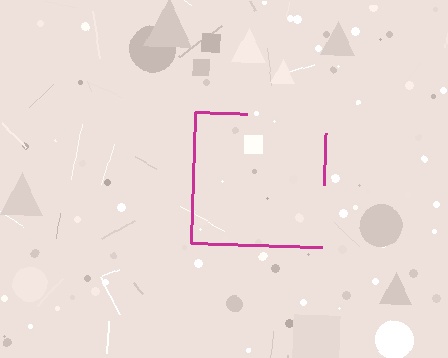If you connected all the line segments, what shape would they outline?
They would outline a square.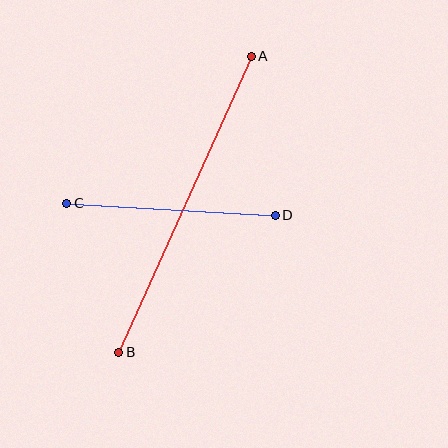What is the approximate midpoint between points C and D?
The midpoint is at approximately (171, 209) pixels.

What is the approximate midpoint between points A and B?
The midpoint is at approximately (185, 204) pixels.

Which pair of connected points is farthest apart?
Points A and B are farthest apart.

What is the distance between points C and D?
The distance is approximately 209 pixels.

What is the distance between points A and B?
The distance is approximately 325 pixels.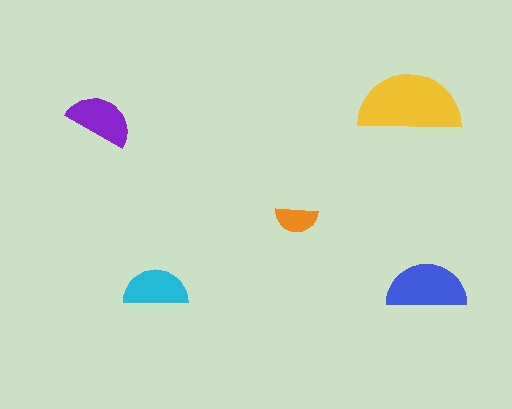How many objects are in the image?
There are 5 objects in the image.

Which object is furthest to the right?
The blue semicircle is rightmost.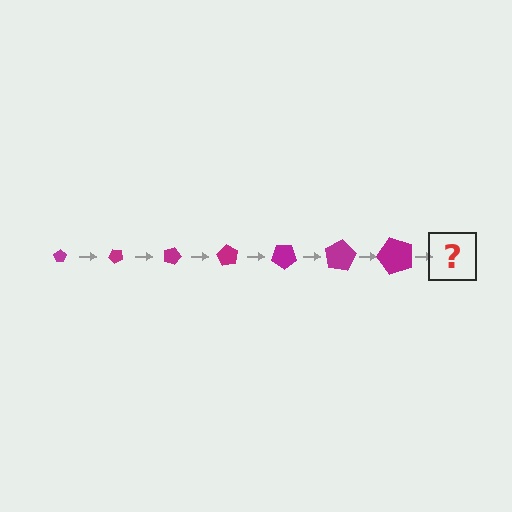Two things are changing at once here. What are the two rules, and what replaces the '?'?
The two rules are that the pentagon grows larger each step and it rotates 45 degrees each step. The '?' should be a pentagon, larger than the previous one and rotated 315 degrees from the start.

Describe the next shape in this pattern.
It should be a pentagon, larger than the previous one and rotated 315 degrees from the start.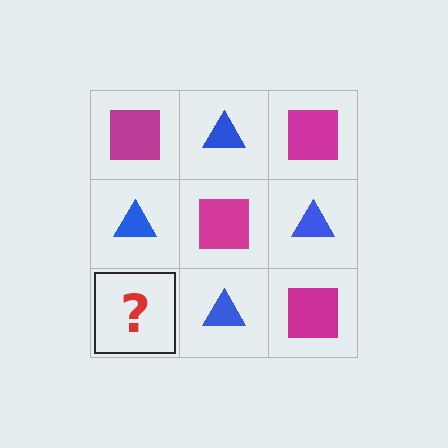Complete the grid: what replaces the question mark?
The question mark should be replaced with a magenta square.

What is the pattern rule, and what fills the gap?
The rule is that it alternates magenta square and blue triangle in a checkerboard pattern. The gap should be filled with a magenta square.